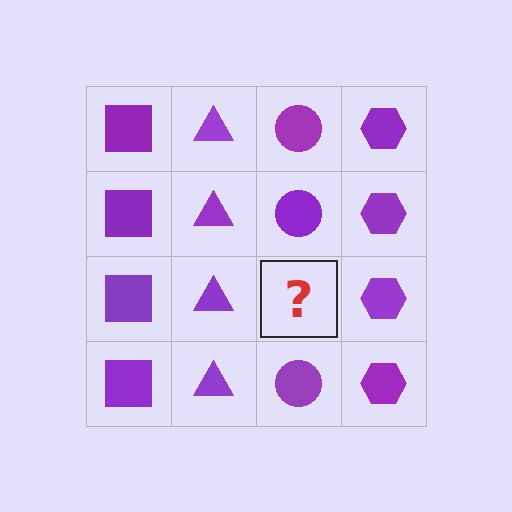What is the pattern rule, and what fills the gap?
The rule is that each column has a consistent shape. The gap should be filled with a purple circle.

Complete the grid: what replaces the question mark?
The question mark should be replaced with a purple circle.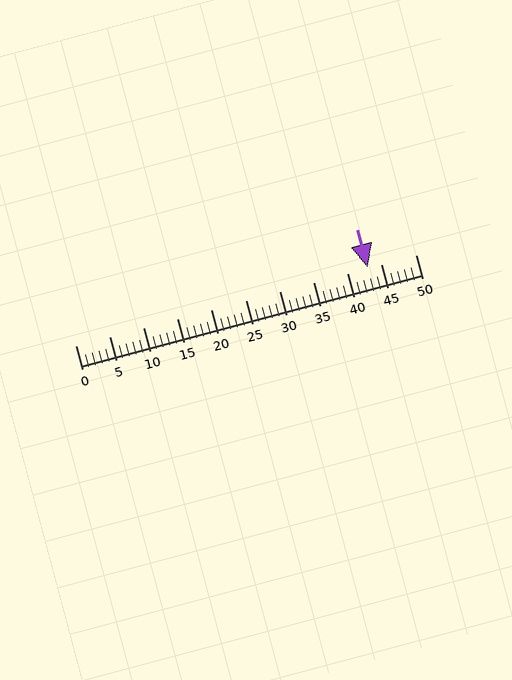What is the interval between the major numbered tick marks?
The major tick marks are spaced 5 units apart.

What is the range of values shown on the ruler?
The ruler shows values from 0 to 50.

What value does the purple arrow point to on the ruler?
The purple arrow points to approximately 43.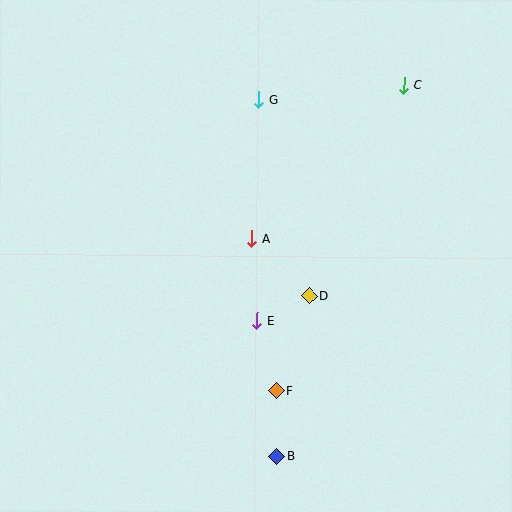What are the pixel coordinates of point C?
Point C is at (404, 85).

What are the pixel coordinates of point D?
Point D is at (309, 296).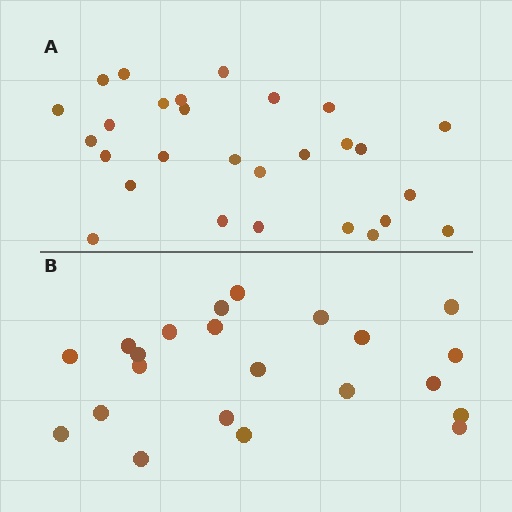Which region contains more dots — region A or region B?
Region A (the top region) has more dots.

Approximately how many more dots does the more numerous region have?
Region A has about 6 more dots than region B.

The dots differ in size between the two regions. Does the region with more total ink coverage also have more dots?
No. Region B has more total ink coverage because its dots are larger, but region A actually contains more individual dots. Total area can be misleading — the number of items is what matters here.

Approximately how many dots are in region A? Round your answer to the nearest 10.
About 30 dots. (The exact count is 28, which rounds to 30.)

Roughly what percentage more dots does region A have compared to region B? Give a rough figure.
About 25% more.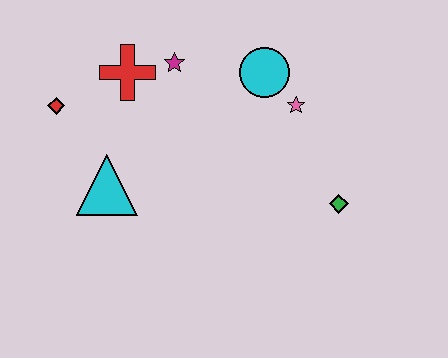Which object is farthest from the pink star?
The red diamond is farthest from the pink star.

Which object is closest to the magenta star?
The red cross is closest to the magenta star.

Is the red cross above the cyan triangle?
Yes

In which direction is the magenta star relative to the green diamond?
The magenta star is to the left of the green diamond.